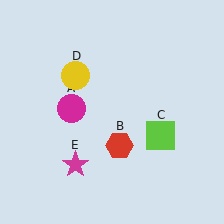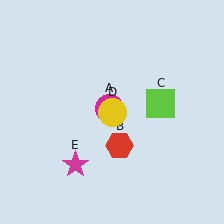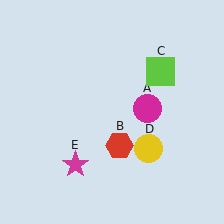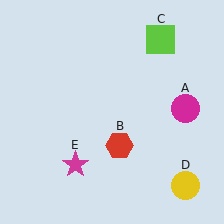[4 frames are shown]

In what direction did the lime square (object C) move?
The lime square (object C) moved up.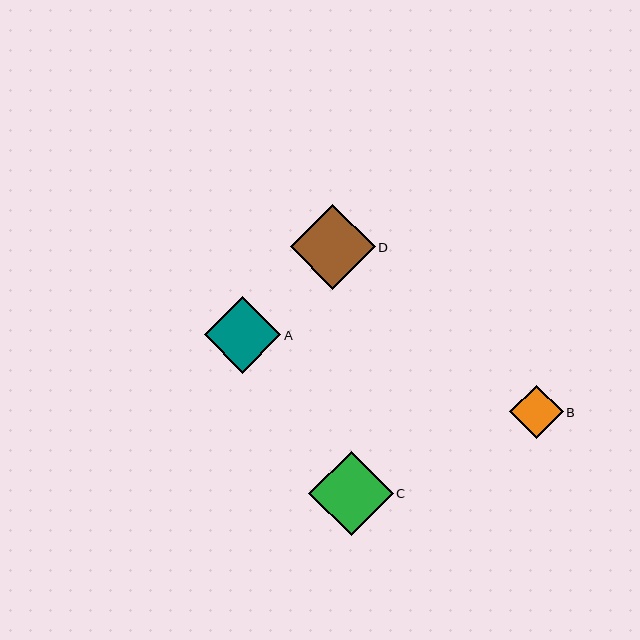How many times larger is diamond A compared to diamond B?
Diamond A is approximately 1.4 times the size of diamond B.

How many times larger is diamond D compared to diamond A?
Diamond D is approximately 1.1 times the size of diamond A.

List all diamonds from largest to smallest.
From largest to smallest: D, C, A, B.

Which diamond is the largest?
Diamond D is the largest with a size of approximately 85 pixels.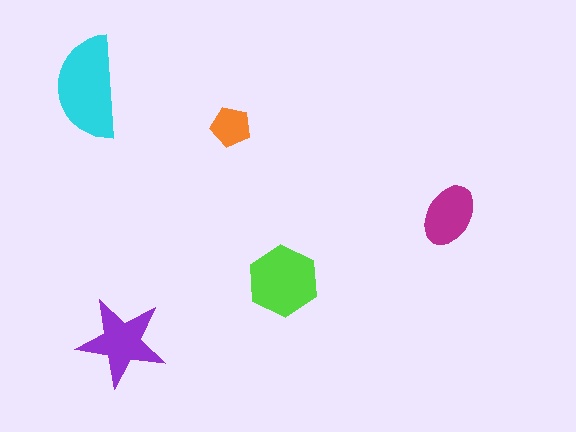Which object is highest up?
The cyan semicircle is topmost.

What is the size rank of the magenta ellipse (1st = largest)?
4th.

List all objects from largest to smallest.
The cyan semicircle, the lime hexagon, the purple star, the magenta ellipse, the orange pentagon.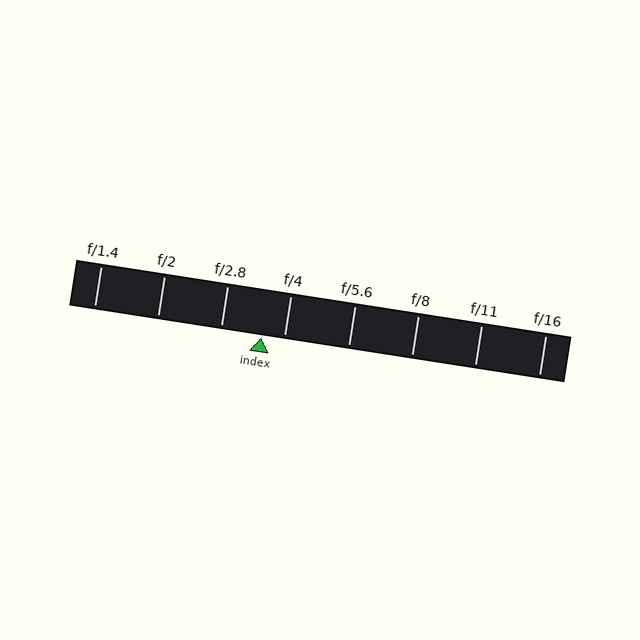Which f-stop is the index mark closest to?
The index mark is closest to f/4.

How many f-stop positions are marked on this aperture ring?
There are 8 f-stop positions marked.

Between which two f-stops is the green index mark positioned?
The index mark is between f/2.8 and f/4.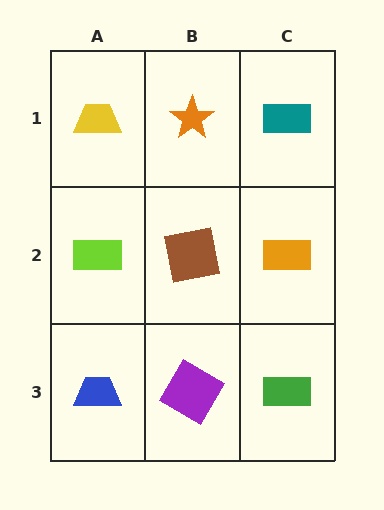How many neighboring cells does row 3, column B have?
3.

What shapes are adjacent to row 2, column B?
An orange star (row 1, column B), a purple diamond (row 3, column B), a lime rectangle (row 2, column A), an orange rectangle (row 2, column C).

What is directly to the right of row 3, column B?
A green rectangle.